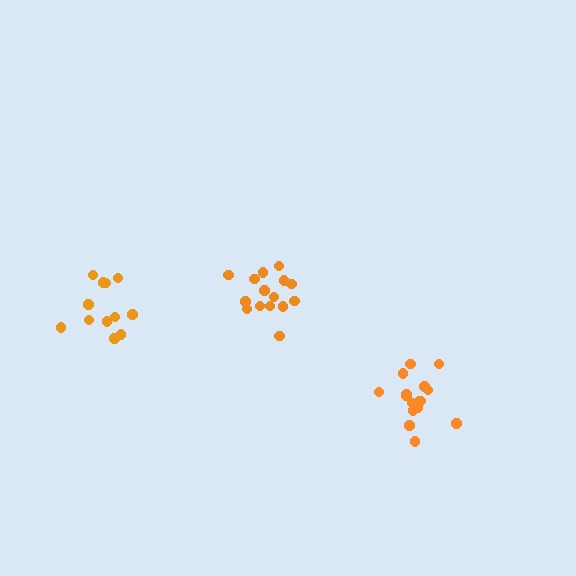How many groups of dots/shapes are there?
There are 3 groups.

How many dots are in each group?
Group 1: 15 dots, Group 2: 16 dots, Group 3: 12 dots (43 total).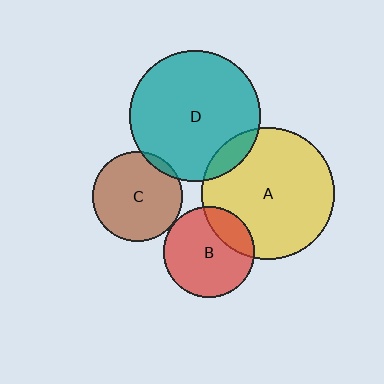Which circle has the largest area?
Circle A (yellow).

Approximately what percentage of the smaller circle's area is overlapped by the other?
Approximately 5%.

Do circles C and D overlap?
Yes.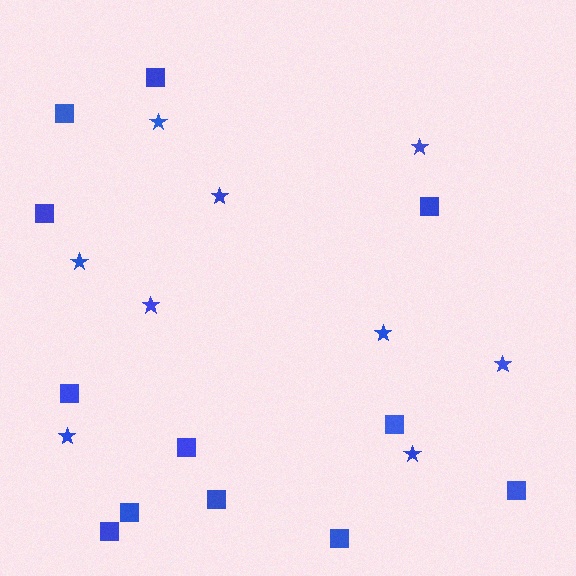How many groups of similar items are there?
There are 2 groups: one group of stars (9) and one group of squares (12).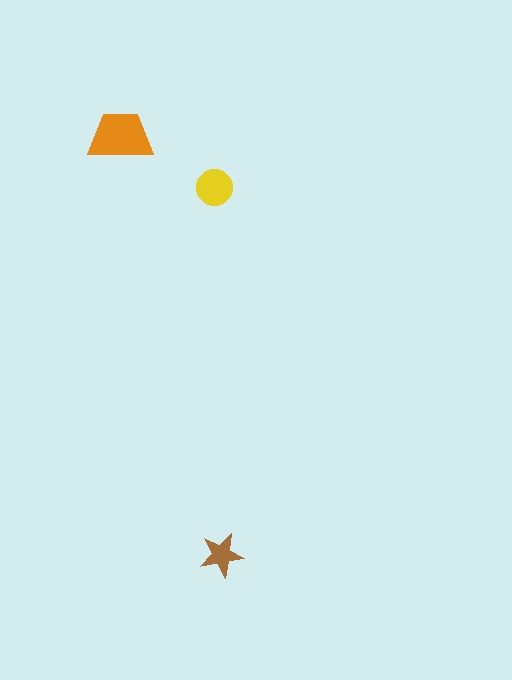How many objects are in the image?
There are 3 objects in the image.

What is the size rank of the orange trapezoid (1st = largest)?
1st.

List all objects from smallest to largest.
The brown star, the yellow circle, the orange trapezoid.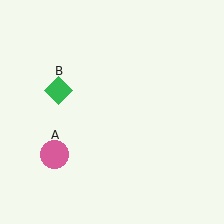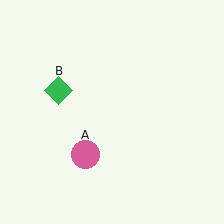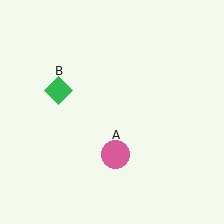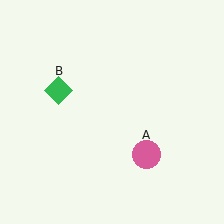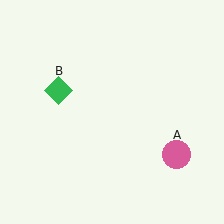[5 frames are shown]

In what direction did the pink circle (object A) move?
The pink circle (object A) moved right.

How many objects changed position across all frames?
1 object changed position: pink circle (object A).